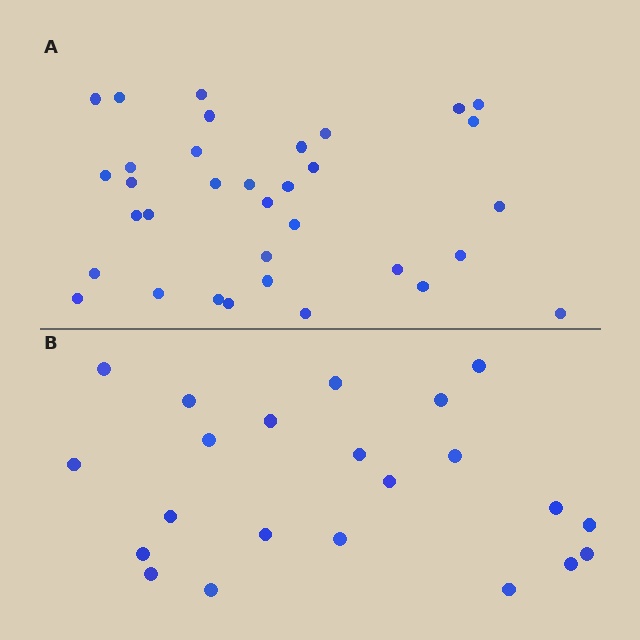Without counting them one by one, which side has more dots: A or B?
Region A (the top region) has more dots.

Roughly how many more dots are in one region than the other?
Region A has roughly 12 or so more dots than region B.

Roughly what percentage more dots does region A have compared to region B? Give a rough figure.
About 55% more.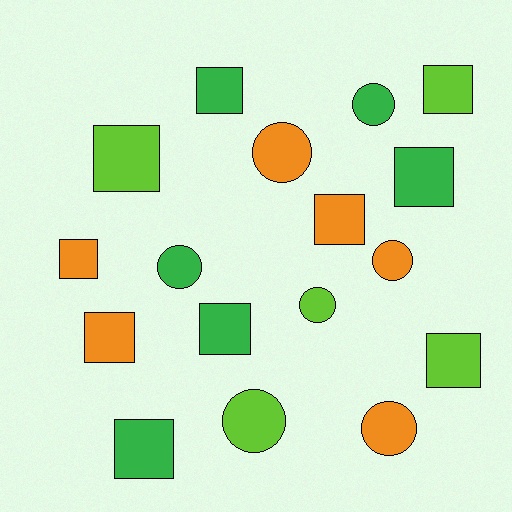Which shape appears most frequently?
Square, with 10 objects.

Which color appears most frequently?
Orange, with 6 objects.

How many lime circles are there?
There are 2 lime circles.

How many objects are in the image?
There are 17 objects.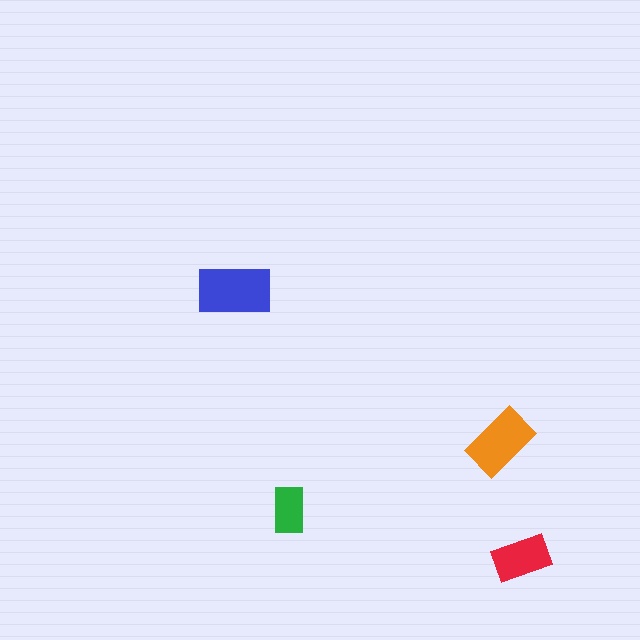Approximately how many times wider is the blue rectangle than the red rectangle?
About 1.5 times wider.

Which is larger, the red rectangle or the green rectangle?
The red one.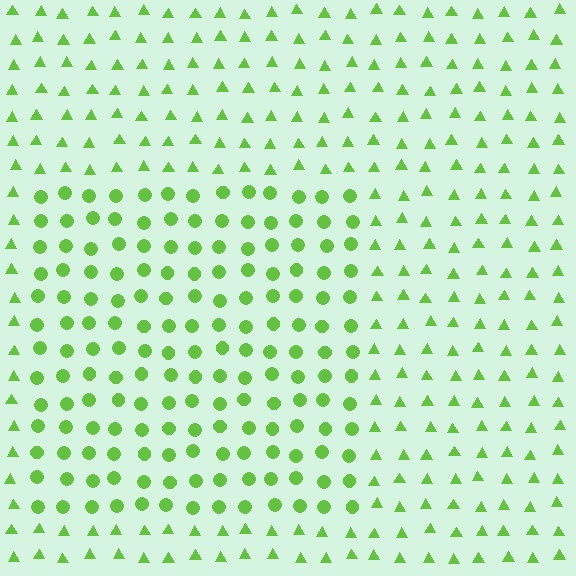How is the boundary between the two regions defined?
The boundary is defined by a change in element shape: circles inside vs. triangles outside. All elements share the same color and spacing.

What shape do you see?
I see a rectangle.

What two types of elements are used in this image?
The image uses circles inside the rectangle region and triangles outside it.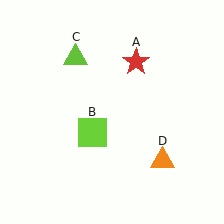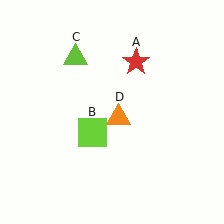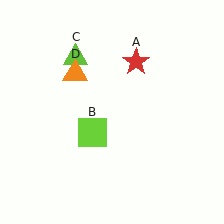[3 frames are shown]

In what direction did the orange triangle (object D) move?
The orange triangle (object D) moved up and to the left.